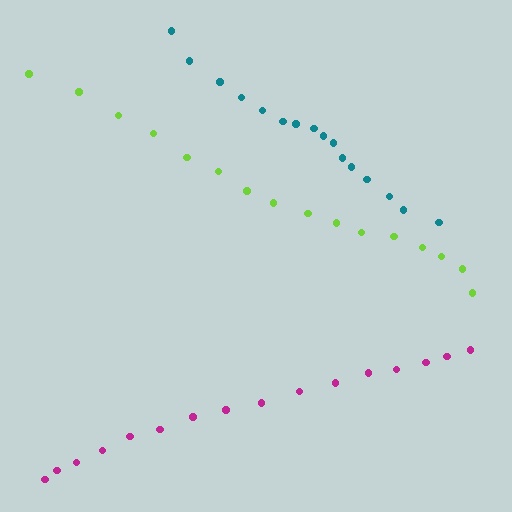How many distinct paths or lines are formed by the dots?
There are 3 distinct paths.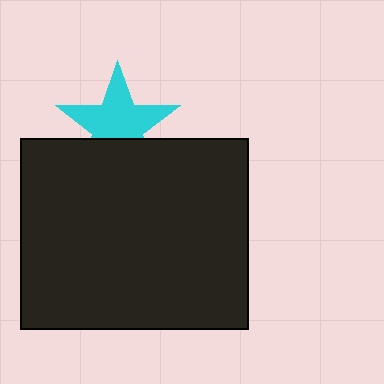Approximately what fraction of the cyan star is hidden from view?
Roughly 33% of the cyan star is hidden behind the black rectangle.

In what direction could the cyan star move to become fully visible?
The cyan star could move up. That would shift it out from behind the black rectangle entirely.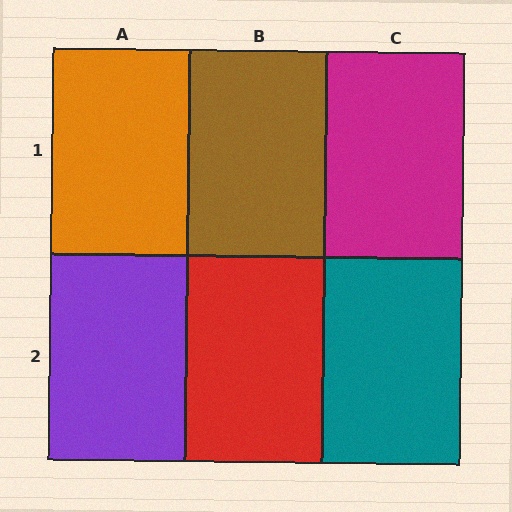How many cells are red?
1 cell is red.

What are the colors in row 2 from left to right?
Purple, red, teal.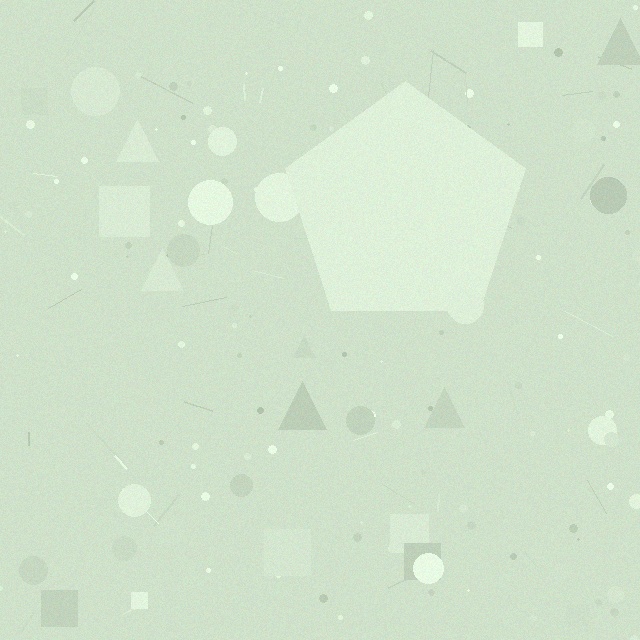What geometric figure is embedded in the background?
A pentagon is embedded in the background.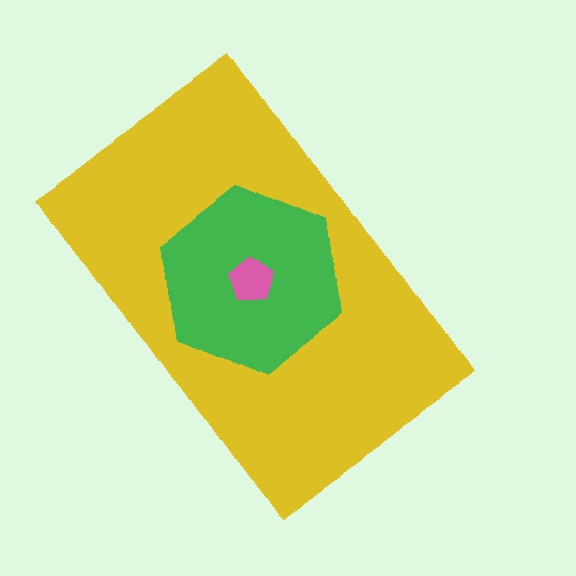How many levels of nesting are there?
3.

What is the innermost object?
The pink pentagon.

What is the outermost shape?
The yellow rectangle.